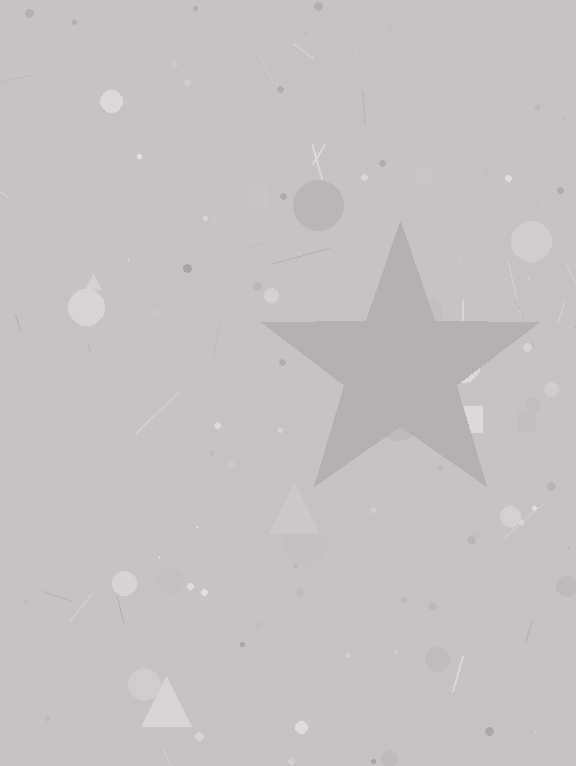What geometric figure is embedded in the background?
A star is embedded in the background.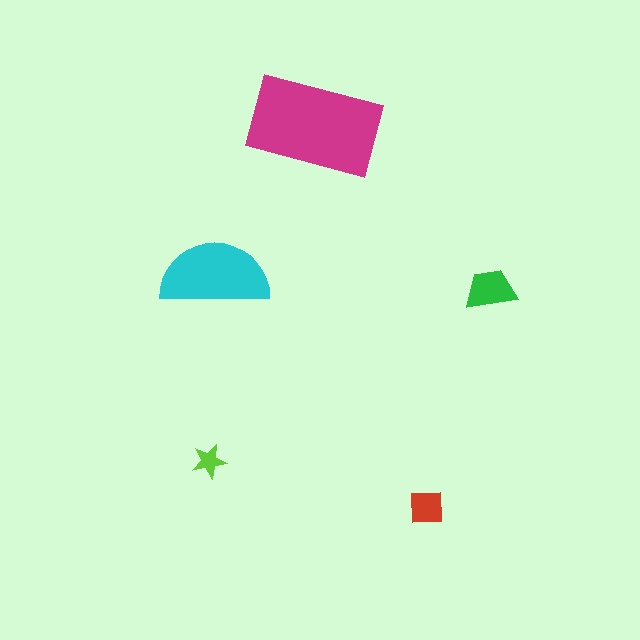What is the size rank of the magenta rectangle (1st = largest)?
1st.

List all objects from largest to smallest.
The magenta rectangle, the cyan semicircle, the green trapezoid, the red square, the lime star.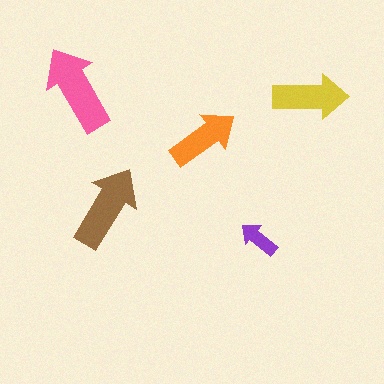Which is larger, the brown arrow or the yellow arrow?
The brown one.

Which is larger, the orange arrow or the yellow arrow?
The yellow one.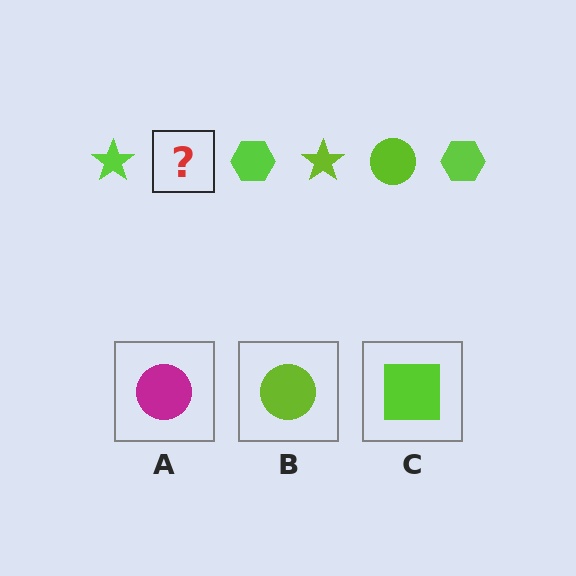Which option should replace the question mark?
Option B.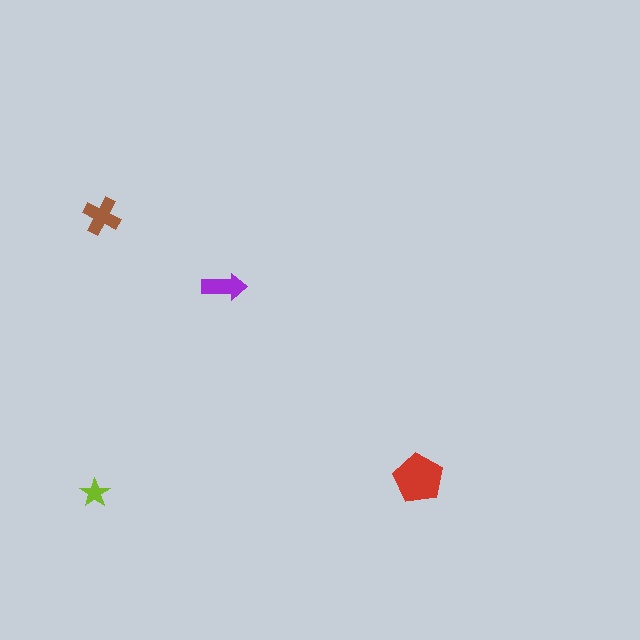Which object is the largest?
The red pentagon.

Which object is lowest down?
The lime star is bottommost.